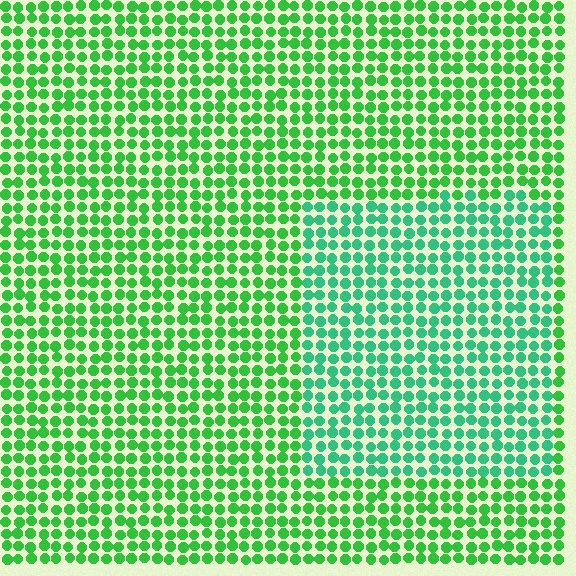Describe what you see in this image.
The image is filled with small green elements in a uniform arrangement. A rectangle-shaped region is visible where the elements are tinted to a slightly different hue, forming a subtle color boundary.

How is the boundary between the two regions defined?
The boundary is defined purely by a slight shift in hue (about 28 degrees). Spacing, size, and orientation are identical on both sides.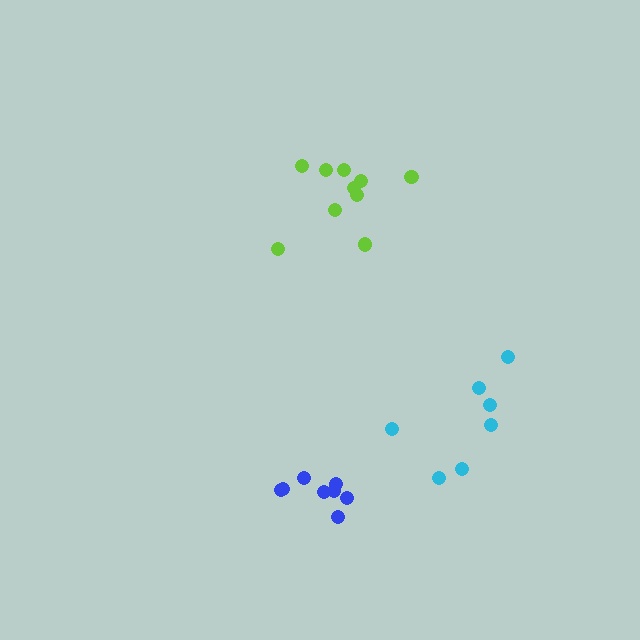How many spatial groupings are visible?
There are 3 spatial groupings.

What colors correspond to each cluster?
The clusters are colored: blue, lime, cyan.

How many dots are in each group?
Group 1: 8 dots, Group 2: 10 dots, Group 3: 7 dots (25 total).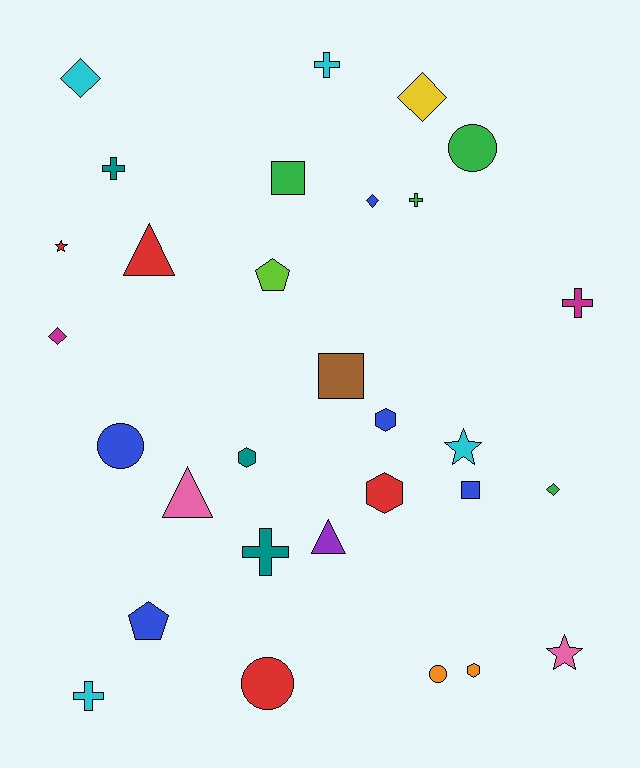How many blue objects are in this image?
There are 5 blue objects.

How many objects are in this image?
There are 30 objects.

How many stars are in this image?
There are 3 stars.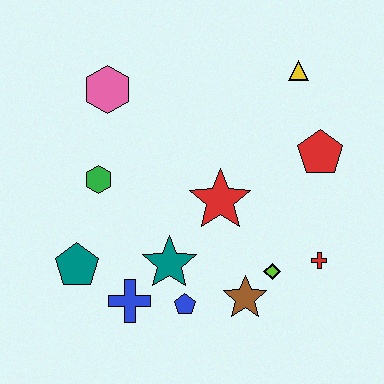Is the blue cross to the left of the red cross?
Yes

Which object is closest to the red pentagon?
The yellow triangle is closest to the red pentagon.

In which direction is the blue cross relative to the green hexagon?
The blue cross is below the green hexagon.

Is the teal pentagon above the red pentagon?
No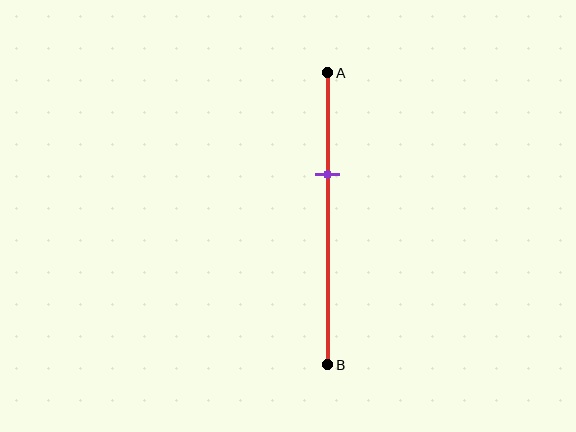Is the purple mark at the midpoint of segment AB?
No, the mark is at about 35% from A, not at the 50% midpoint.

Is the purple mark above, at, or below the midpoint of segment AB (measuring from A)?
The purple mark is above the midpoint of segment AB.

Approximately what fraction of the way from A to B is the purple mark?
The purple mark is approximately 35% of the way from A to B.